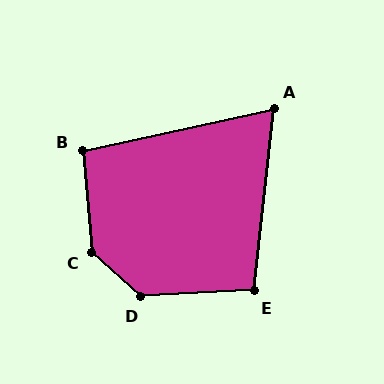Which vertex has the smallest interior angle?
A, at approximately 72 degrees.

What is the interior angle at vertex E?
Approximately 99 degrees (obtuse).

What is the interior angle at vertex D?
Approximately 134 degrees (obtuse).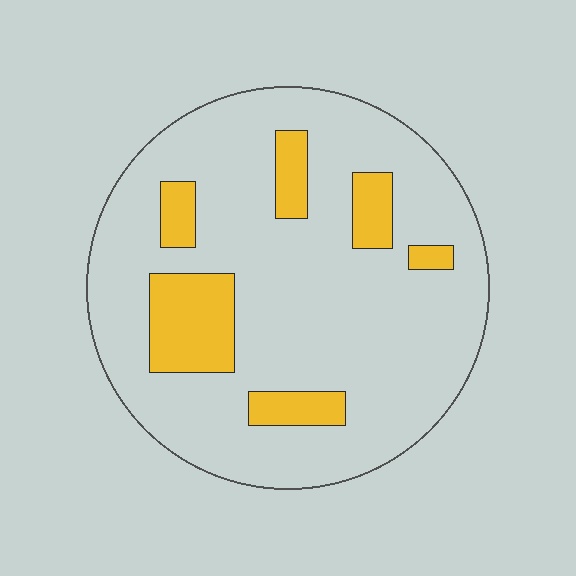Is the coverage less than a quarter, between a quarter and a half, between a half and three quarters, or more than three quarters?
Less than a quarter.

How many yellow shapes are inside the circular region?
6.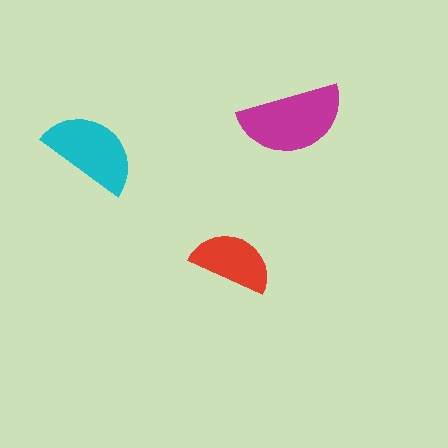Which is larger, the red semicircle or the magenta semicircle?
The magenta one.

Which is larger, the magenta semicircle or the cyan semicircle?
The magenta one.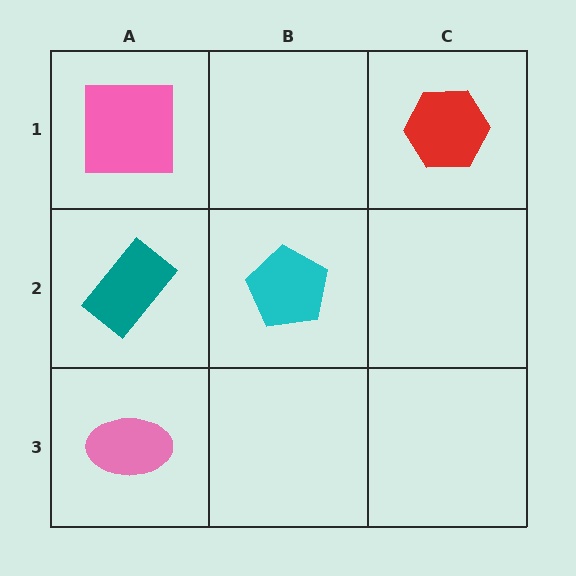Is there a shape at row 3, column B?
No, that cell is empty.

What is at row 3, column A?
A pink ellipse.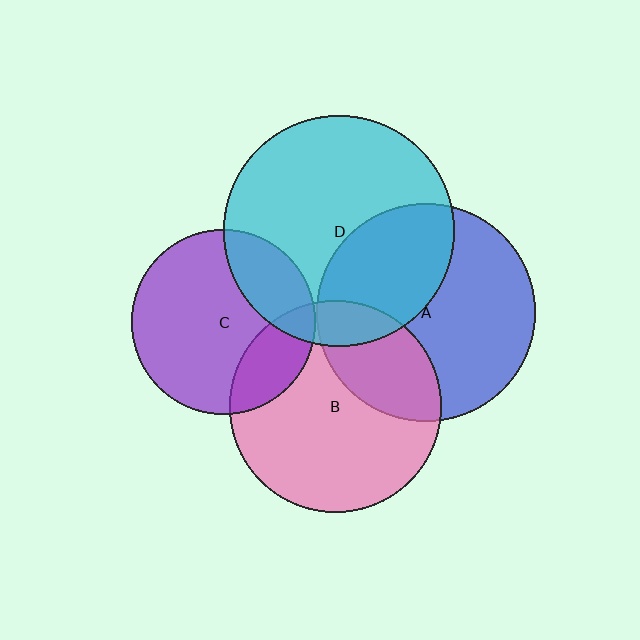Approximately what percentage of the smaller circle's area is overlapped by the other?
Approximately 30%.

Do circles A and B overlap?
Yes.